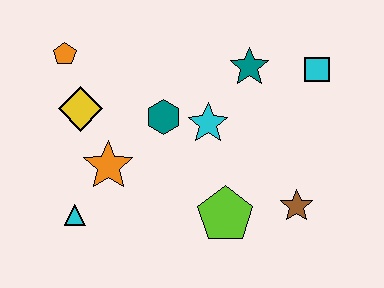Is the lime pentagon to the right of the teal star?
No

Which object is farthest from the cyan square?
The cyan triangle is farthest from the cyan square.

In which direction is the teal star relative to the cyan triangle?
The teal star is to the right of the cyan triangle.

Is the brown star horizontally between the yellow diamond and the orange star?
No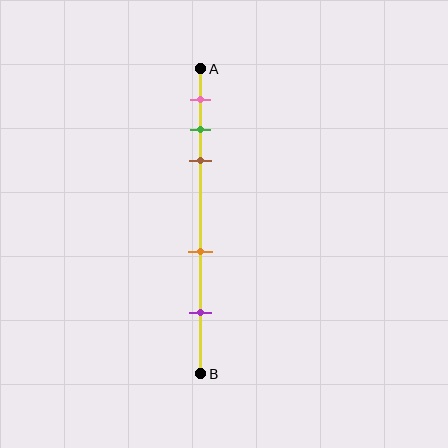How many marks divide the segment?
There are 5 marks dividing the segment.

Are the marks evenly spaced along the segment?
No, the marks are not evenly spaced.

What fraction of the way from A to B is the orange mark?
The orange mark is approximately 60% (0.6) of the way from A to B.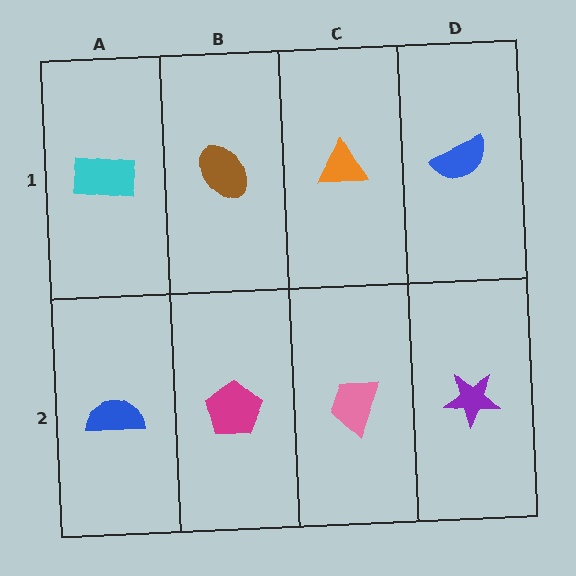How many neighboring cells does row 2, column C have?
3.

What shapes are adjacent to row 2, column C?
An orange triangle (row 1, column C), a magenta pentagon (row 2, column B), a purple star (row 2, column D).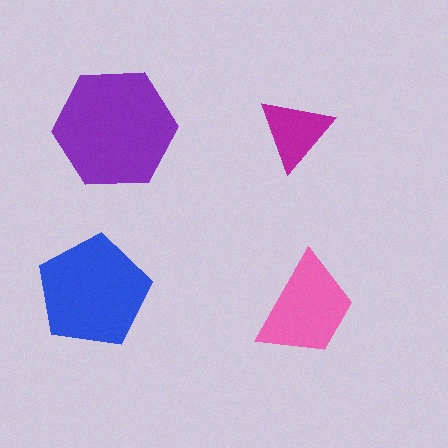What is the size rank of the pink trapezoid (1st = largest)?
3rd.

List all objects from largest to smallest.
The purple hexagon, the blue pentagon, the pink trapezoid, the magenta triangle.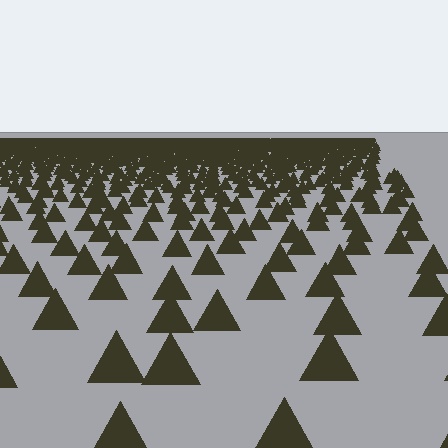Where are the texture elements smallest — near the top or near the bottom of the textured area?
Near the top.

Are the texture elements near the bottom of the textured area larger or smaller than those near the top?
Larger. Near the bottom, elements are closer to the viewer and appear at a bigger on-screen size.